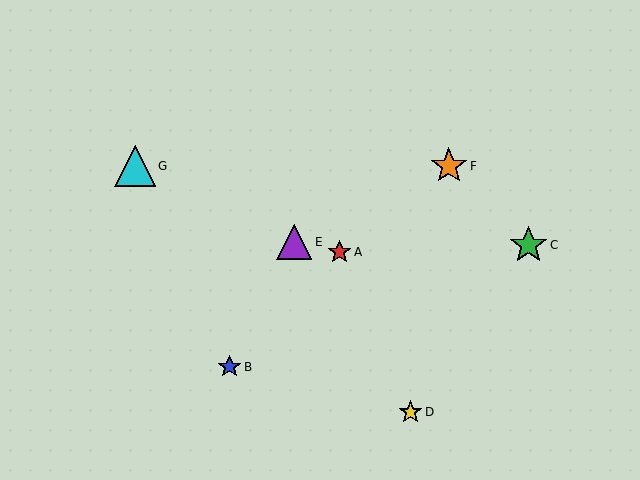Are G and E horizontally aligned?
No, G is at y≈166 and E is at y≈242.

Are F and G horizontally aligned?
Yes, both are at y≈166.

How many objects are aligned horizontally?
2 objects (F, G) are aligned horizontally.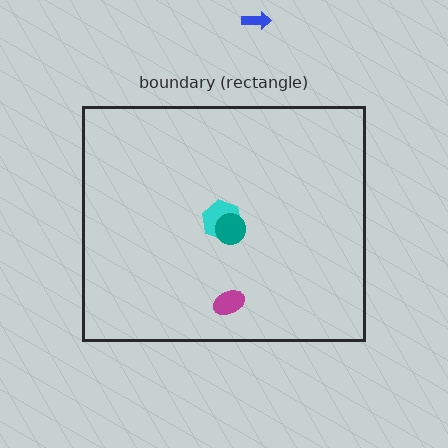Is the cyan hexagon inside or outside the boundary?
Inside.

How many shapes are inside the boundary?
3 inside, 1 outside.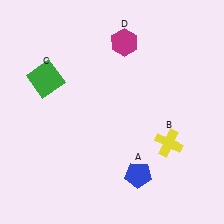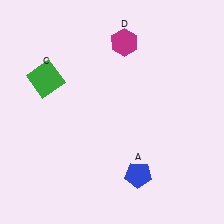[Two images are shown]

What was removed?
The yellow cross (B) was removed in Image 2.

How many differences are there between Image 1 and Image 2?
There is 1 difference between the two images.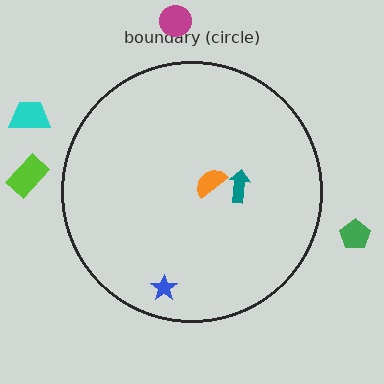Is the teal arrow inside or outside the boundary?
Inside.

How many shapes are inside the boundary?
3 inside, 4 outside.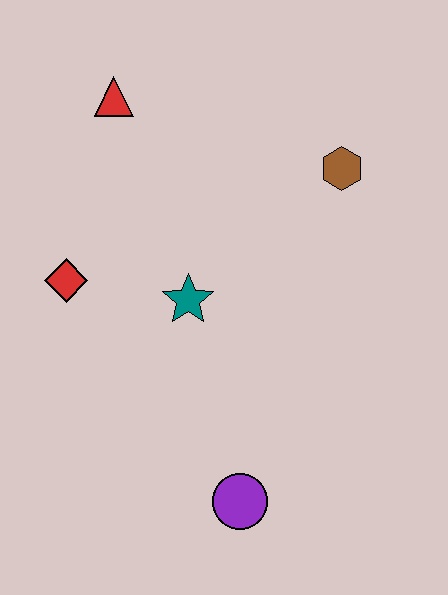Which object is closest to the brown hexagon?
The teal star is closest to the brown hexagon.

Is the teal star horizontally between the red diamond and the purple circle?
Yes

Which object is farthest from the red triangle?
The purple circle is farthest from the red triangle.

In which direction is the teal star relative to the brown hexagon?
The teal star is to the left of the brown hexagon.